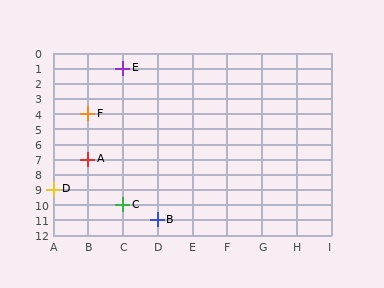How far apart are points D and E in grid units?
Points D and E are 2 columns and 8 rows apart (about 8.2 grid units diagonally).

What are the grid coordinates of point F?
Point F is at grid coordinates (B, 4).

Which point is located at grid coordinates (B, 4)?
Point F is at (B, 4).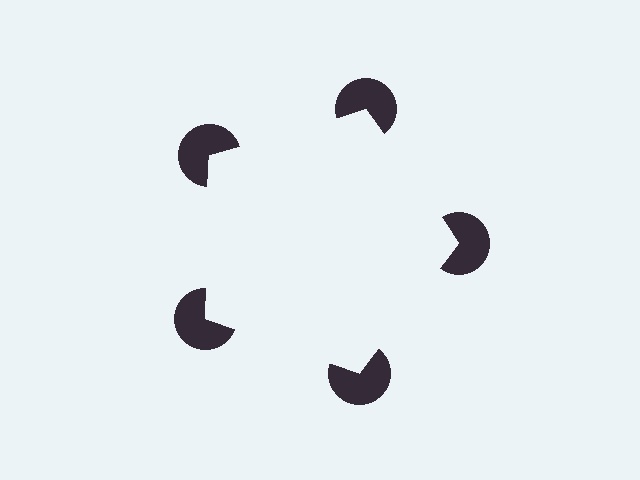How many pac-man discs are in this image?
There are 5 — one at each vertex of the illusory pentagon.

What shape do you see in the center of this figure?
An illusory pentagon — its edges are inferred from the aligned wedge cuts in the pac-man discs, not physically drawn.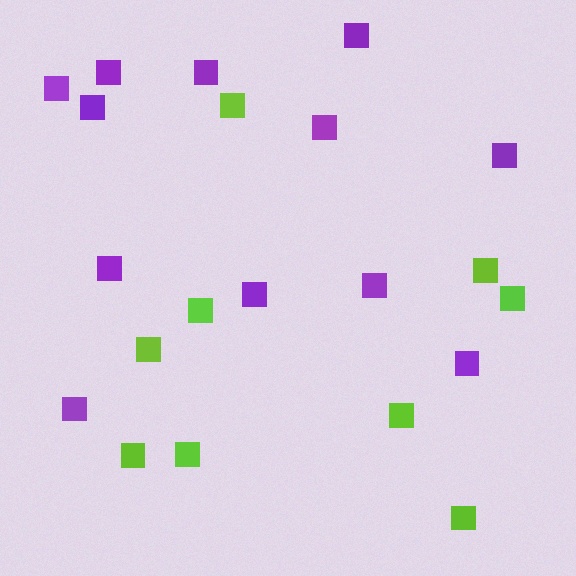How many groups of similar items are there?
There are 2 groups: one group of purple squares (12) and one group of lime squares (9).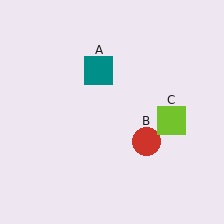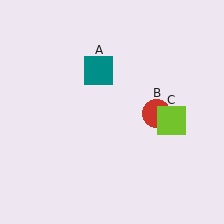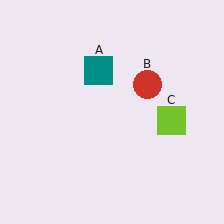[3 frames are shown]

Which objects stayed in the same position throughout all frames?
Teal square (object A) and lime square (object C) remained stationary.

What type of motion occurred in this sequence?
The red circle (object B) rotated counterclockwise around the center of the scene.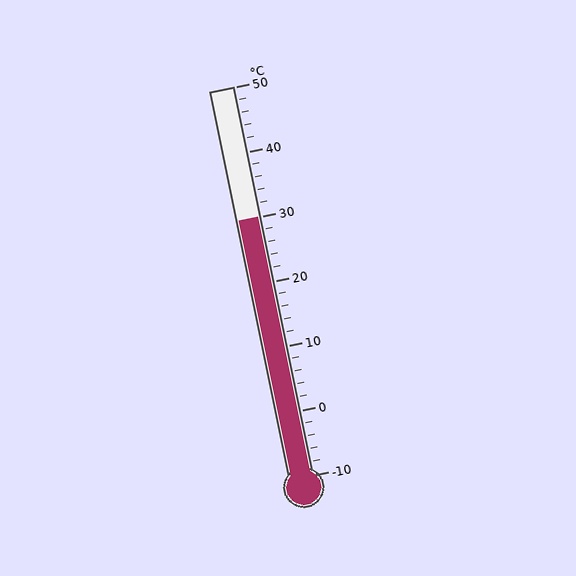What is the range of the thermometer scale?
The thermometer scale ranges from -10°C to 50°C.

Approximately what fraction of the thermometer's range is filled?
The thermometer is filled to approximately 65% of its range.